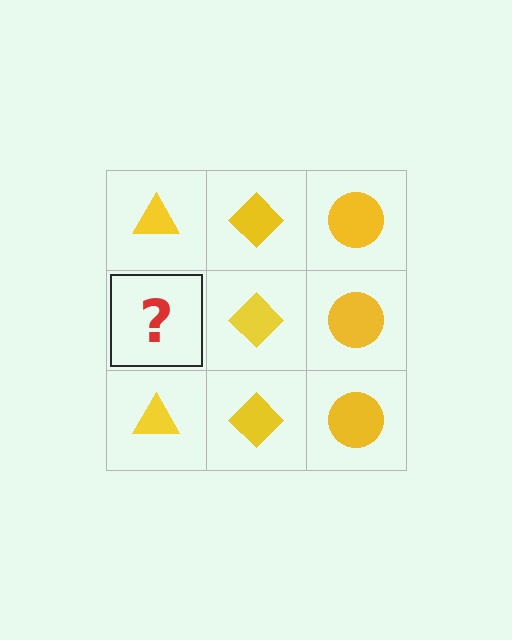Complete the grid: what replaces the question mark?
The question mark should be replaced with a yellow triangle.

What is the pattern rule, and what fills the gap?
The rule is that each column has a consistent shape. The gap should be filled with a yellow triangle.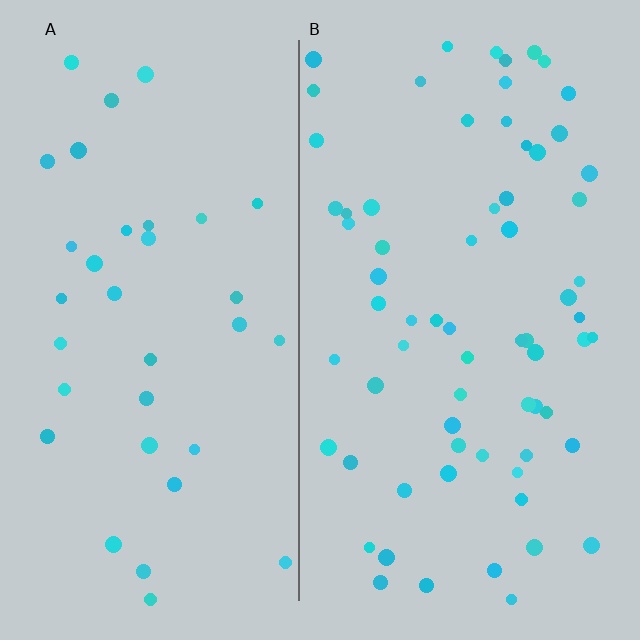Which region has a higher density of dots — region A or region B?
B (the right).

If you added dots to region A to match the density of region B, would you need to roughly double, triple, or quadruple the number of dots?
Approximately double.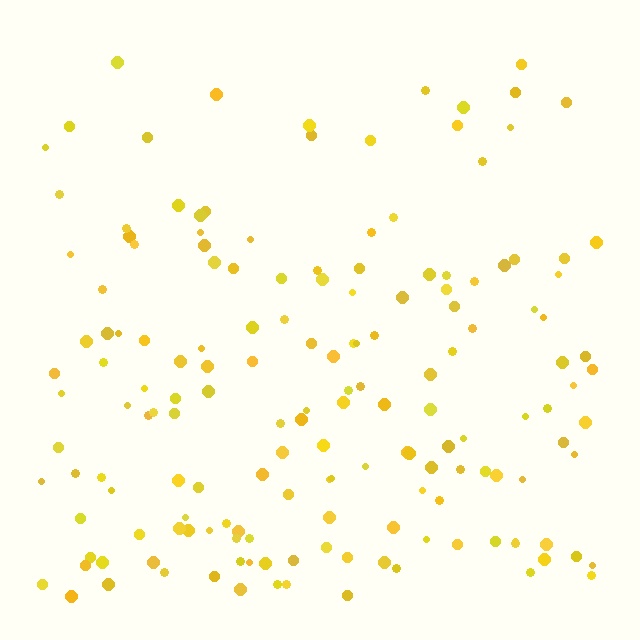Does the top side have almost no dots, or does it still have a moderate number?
Still a moderate number, just noticeably fewer than the bottom.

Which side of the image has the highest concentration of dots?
The bottom.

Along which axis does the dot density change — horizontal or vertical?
Vertical.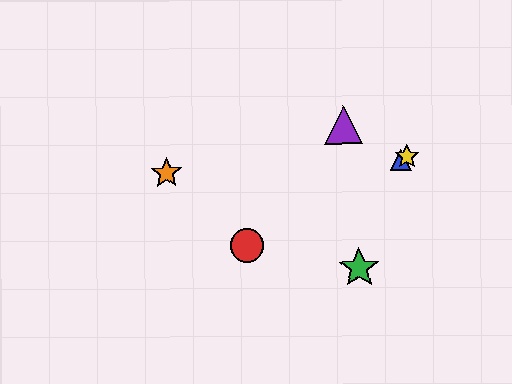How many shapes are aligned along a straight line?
3 shapes (the red circle, the blue triangle, the yellow star) are aligned along a straight line.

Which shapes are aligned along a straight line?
The red circle, the blue triangle, the yellow star are aligned along a straight line.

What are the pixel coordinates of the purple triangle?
The purple triangle is at (343, 125).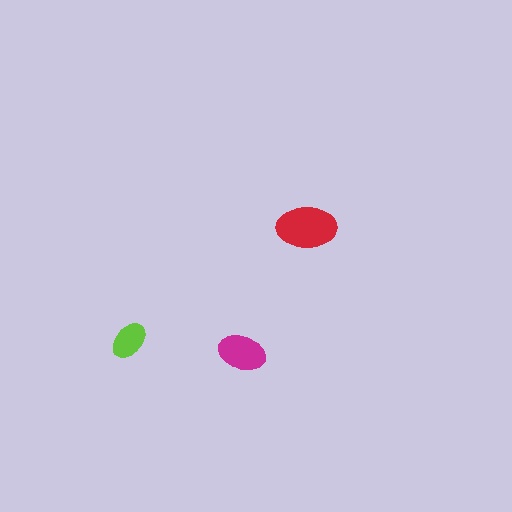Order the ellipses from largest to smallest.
the red one, the magenta one, the lime one.